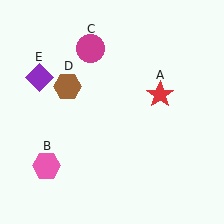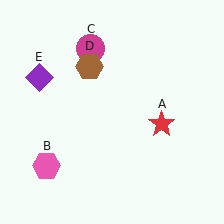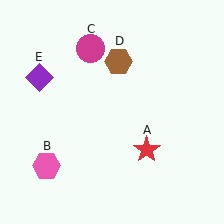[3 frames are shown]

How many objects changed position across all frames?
2 objects changed position: red star (object A), brown hexagon (object D).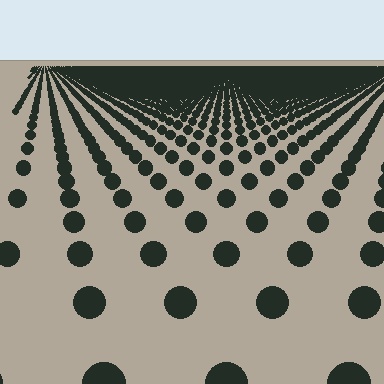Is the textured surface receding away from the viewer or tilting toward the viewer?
The surface is receding away from the viewer. Texture elements get smaller and denser toward the top.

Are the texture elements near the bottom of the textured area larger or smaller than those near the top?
Larger. Near the bottom, elements are closer to the viewer and appear at a bigger on-screen size.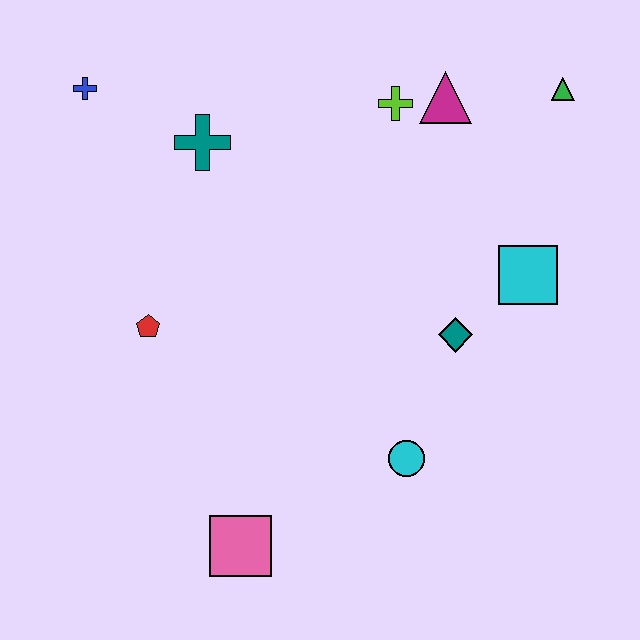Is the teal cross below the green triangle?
Yes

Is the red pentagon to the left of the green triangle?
Yes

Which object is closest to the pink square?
The cyan circle is closest to the pink square.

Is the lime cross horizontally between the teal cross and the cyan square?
Yes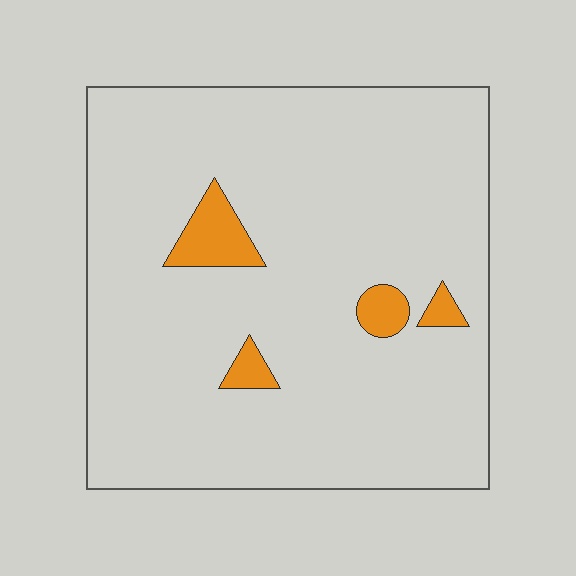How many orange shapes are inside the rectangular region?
4.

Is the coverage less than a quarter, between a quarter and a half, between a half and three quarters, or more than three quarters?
Less than a quarter.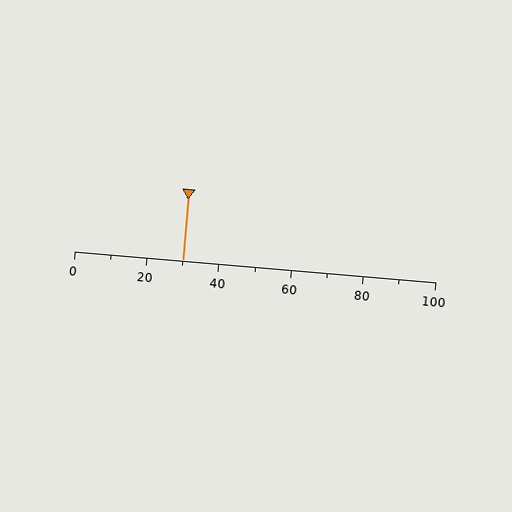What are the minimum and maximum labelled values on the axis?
The axis runs from 0 to 100.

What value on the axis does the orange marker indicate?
The marker indicates approximately 30.